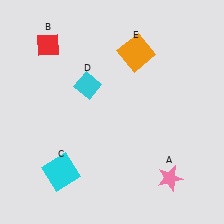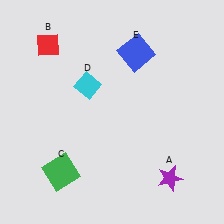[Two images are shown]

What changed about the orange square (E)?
In Image 1, E is orange. In Image 2, it changed to blue.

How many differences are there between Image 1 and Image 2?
There are 3 differences between the two images.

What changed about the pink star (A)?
In Image 1, A is pink. In Image 2, it changed to purple.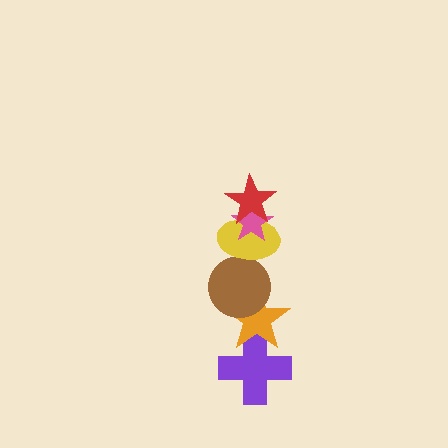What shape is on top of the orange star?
The brown circle is on top of the orange star.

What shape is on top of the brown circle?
The yellow ellipse is on top of the brown circle.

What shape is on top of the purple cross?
The orange star is on top of the purple cross.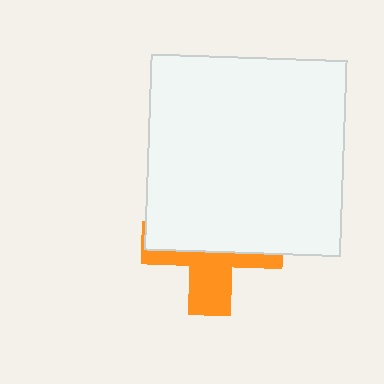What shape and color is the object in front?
The object in front is a white square.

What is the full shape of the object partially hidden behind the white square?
The partially hidden object is an orange cross.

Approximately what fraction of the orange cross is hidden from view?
Roughly 59% of the orange cross is hidden behind the white square.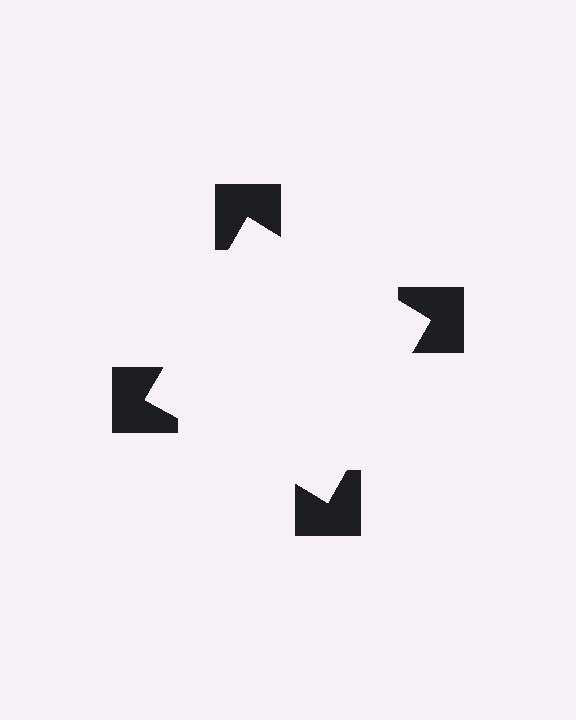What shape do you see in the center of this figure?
An illusory square — its edges are inferred from the aligned wedge cuts in the notched squares, not physically drawn.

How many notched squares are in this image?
There are 4 — one at each vertex of the illusory square.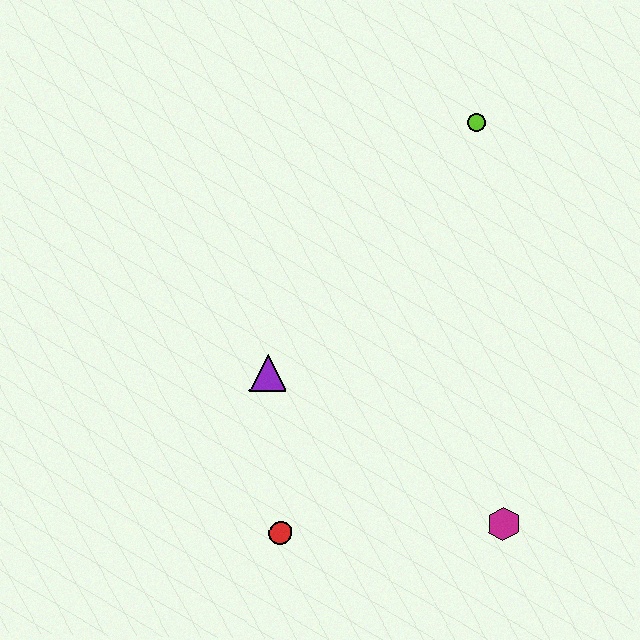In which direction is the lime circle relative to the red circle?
The lime circle is above the red circle.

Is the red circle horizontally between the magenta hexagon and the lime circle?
No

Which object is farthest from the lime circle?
The red circle is farthest from the lime circle.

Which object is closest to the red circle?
The purple triangle is closest to the red circle.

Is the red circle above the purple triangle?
No